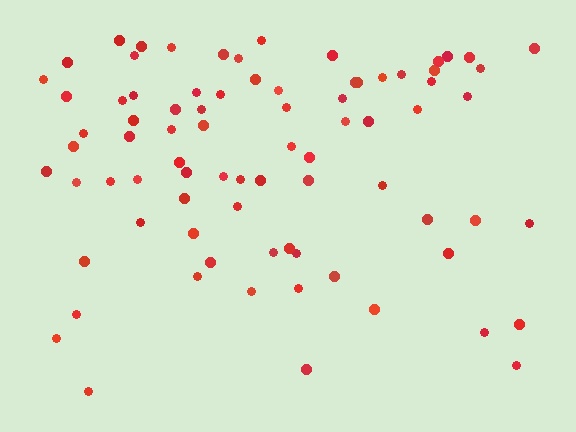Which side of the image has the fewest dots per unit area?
The bottom.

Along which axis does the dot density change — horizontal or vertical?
Vertical.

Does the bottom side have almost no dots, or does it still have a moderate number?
Still a moderate number, just noticeably fewer than the top.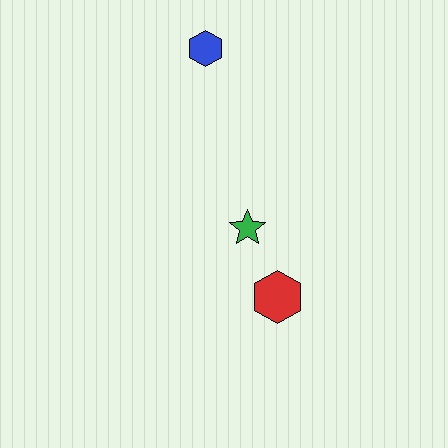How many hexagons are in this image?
There are 2 hexagons.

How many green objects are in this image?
There is 1 green object.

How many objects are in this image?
There are 3 objects.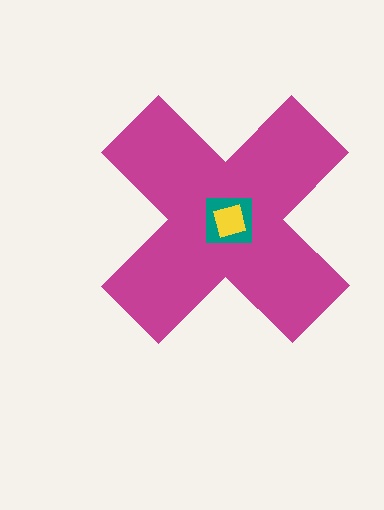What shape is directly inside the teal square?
The yellow square.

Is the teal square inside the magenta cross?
Yes.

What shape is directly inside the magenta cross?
The teal square.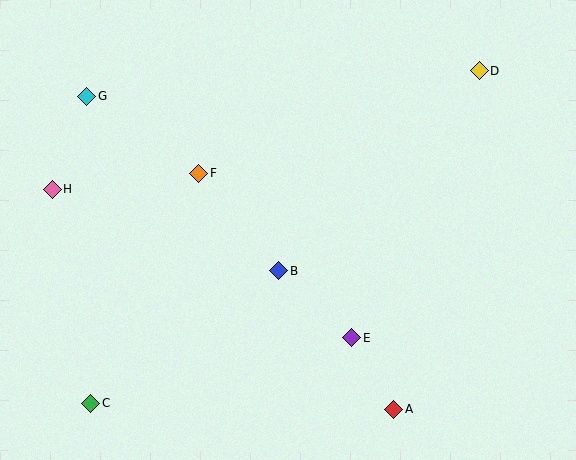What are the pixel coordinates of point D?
Point D is at (479, 71).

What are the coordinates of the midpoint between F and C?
The midpoint between F and C is at (145, 288).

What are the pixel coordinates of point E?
Point E is at (352, 338).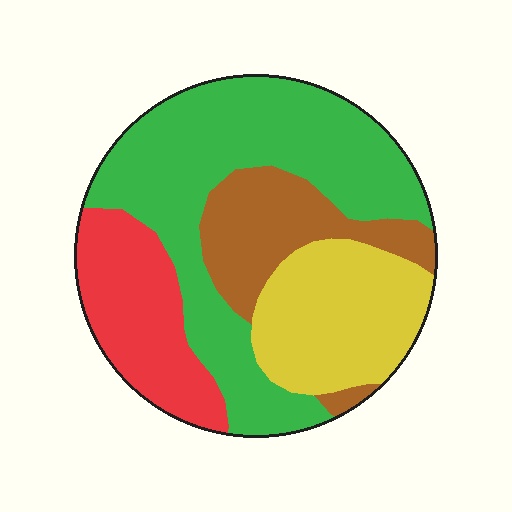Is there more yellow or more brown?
Yellow.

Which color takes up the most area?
Green, at roughly 45%.